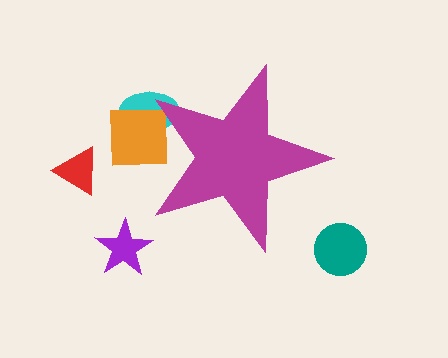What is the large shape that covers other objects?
A magenta star.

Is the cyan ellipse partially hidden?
Yes, the cyan ellipse is partially hidden behind the magenta star.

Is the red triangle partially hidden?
No, the red triangle is fully visible.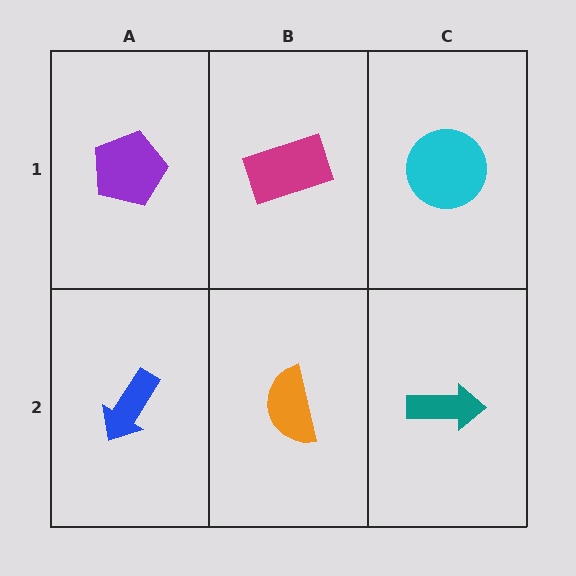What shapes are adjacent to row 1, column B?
An orange semicircle (row 2, column B), a purple pentagon (row 1, column A), a cyan circle (row 1, column C).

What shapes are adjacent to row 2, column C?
A cyan circle (row 1, column C), an orange semicircle (row 2, column B).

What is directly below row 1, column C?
A teal arrow.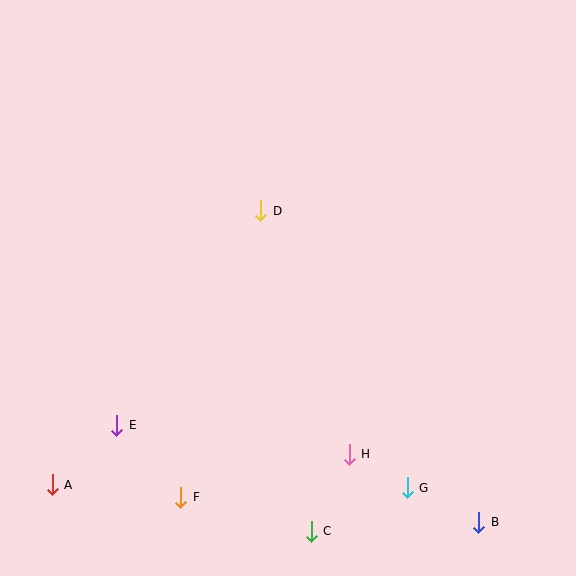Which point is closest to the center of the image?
Point D at (261, 211) is closest to the center.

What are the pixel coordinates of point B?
Point B is at (479, 522).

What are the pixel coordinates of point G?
Point G is at (407, 488).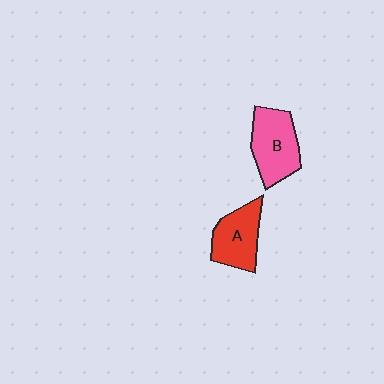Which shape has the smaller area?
Shape A (red).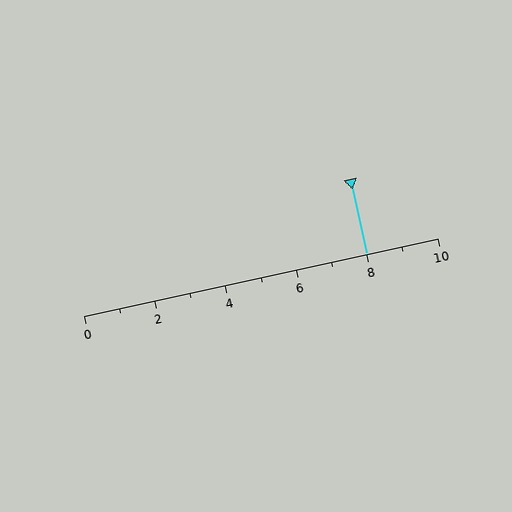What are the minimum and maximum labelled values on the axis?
The axis runs from 0 to 10.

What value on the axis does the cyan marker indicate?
The marker indicates approximately 8.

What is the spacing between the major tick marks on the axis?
The major ticks are spaced 2 apart.